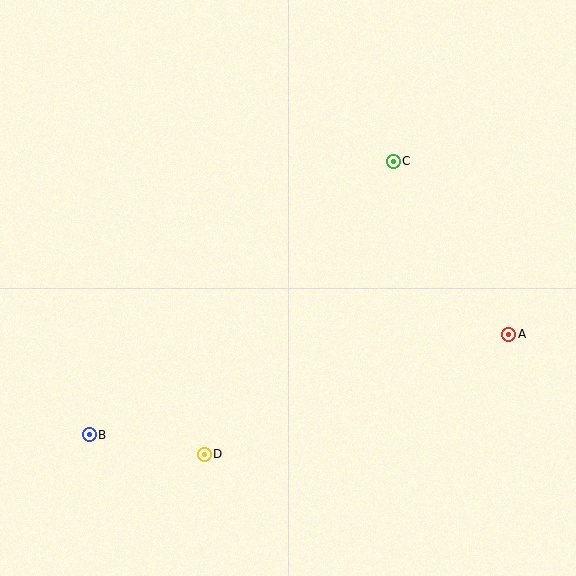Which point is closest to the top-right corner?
Point C is closest to the top-right corner.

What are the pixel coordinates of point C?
Point C is at (393, 161).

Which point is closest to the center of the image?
Point C at (393, 161) is closest to the center.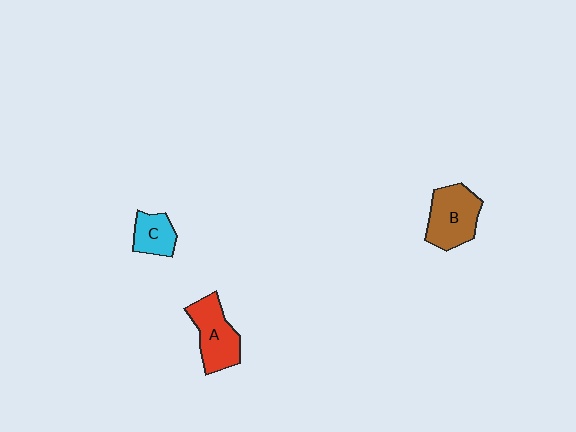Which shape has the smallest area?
Shape C (cyan).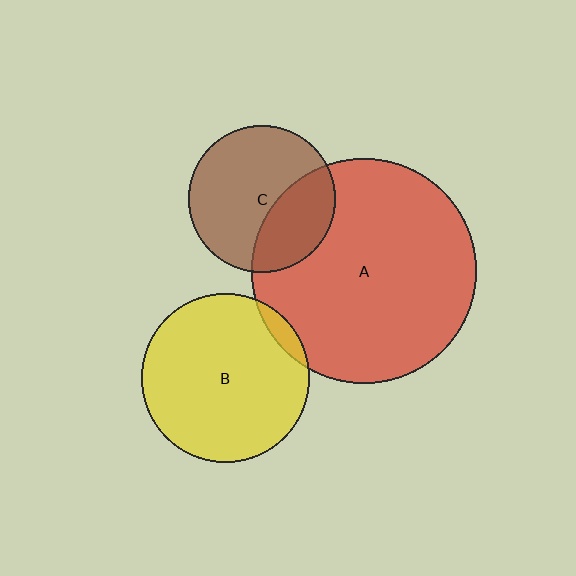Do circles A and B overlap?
Yes.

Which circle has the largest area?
Circle A (red).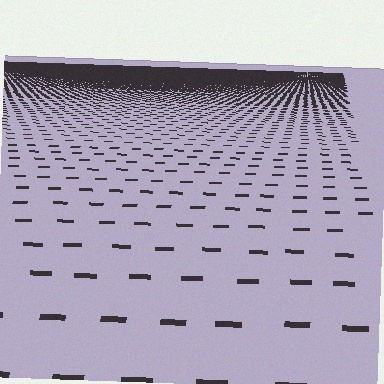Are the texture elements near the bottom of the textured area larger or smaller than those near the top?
Larger. Near the bottom, elements are closer to the viewer and appear at a bigger on-screen size.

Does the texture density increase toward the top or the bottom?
Density increases toward the top.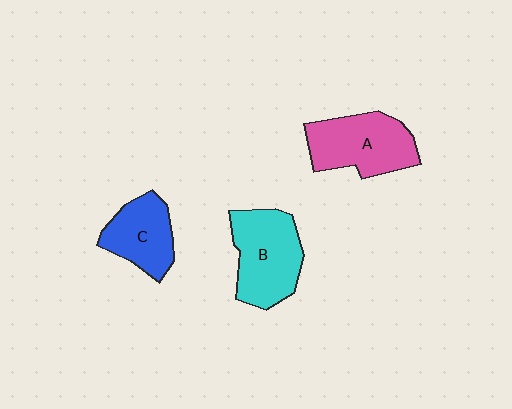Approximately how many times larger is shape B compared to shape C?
Approximately 1.4 times.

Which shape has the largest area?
Shape B (cyan).